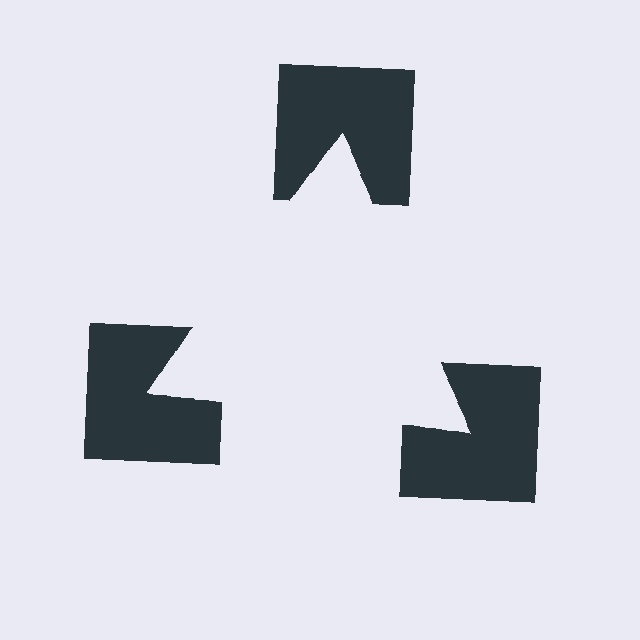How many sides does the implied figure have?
3 sides.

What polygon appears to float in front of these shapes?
An illusory triangle — its edges are inferred from the aligned wedge cuts in the notched squares, not physically drawn.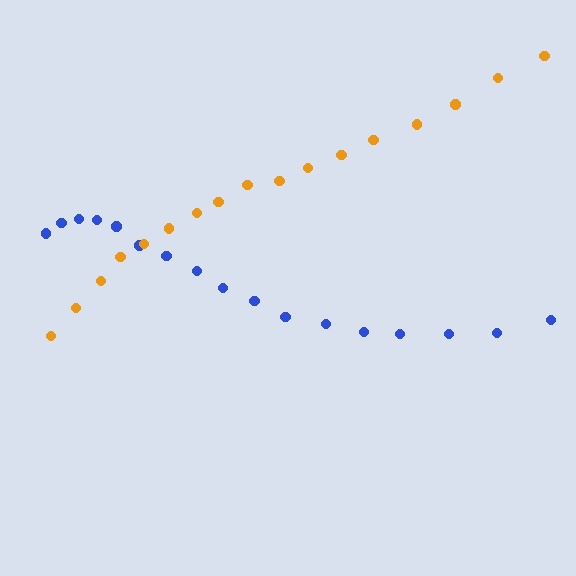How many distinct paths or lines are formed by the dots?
There are 2 distinct paths.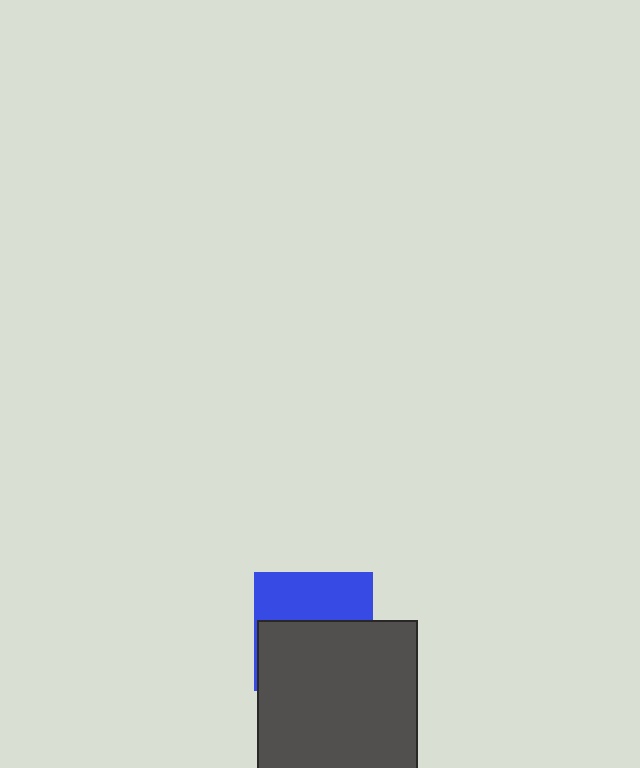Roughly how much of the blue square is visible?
A small part of it is visible (roughly 42%).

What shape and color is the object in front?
The object in front is a dark gray rectangle.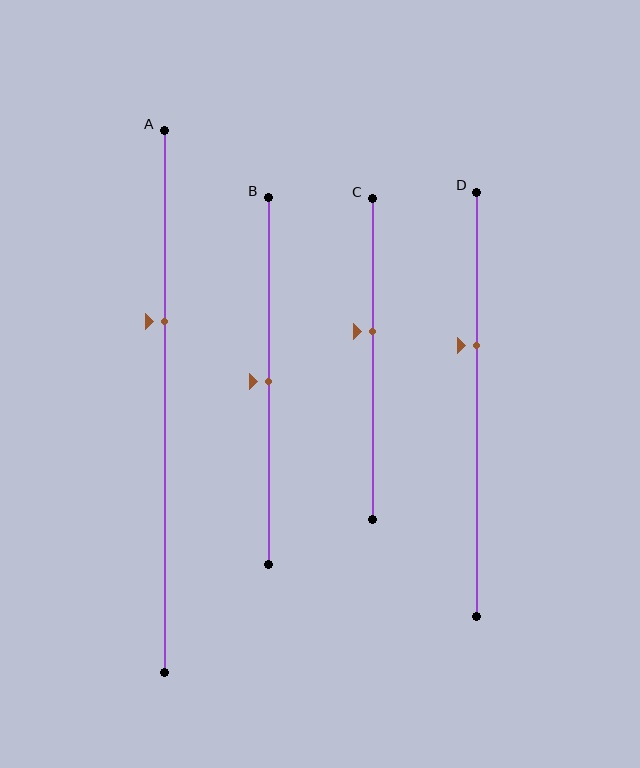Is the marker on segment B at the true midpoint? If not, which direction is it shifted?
Yes, the marker on segment B is at the true midpoint.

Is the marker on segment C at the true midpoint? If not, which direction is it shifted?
No, the marker on segment C is shifted upward by about 9% of the segment length.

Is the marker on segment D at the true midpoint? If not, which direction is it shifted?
No, the marker on segment D is shifted upward by about 14% of the segment length.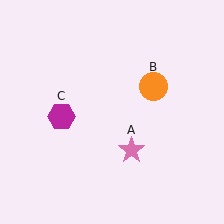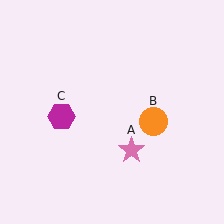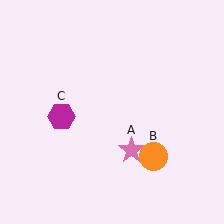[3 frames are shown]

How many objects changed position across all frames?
1 object changed position: orange circle (object B).